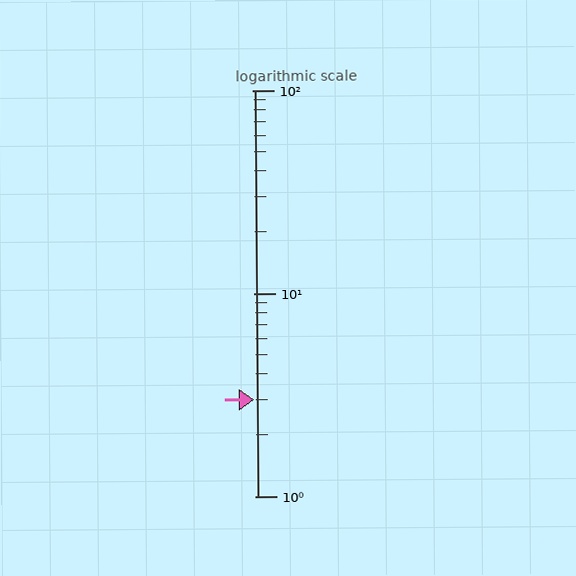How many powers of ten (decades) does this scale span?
The scale spans 2 decades, from 1 to 100.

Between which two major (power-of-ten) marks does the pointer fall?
The pointer is between 1 and 10.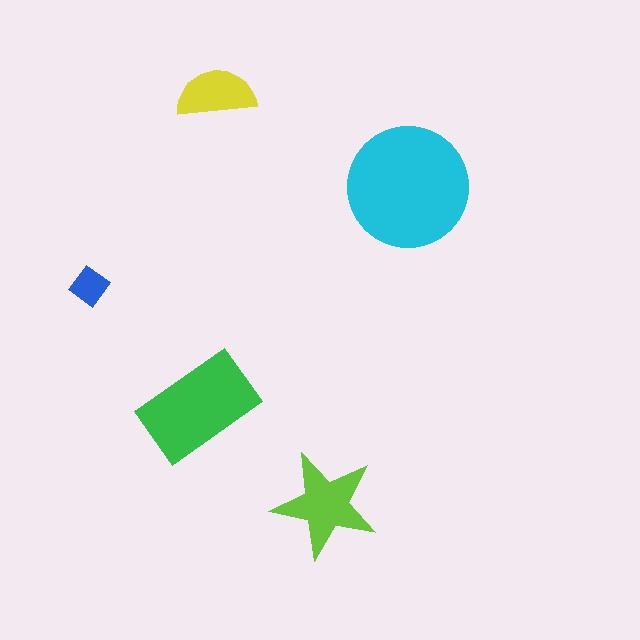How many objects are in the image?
There are 5 objects in the image.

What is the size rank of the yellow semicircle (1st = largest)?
4th.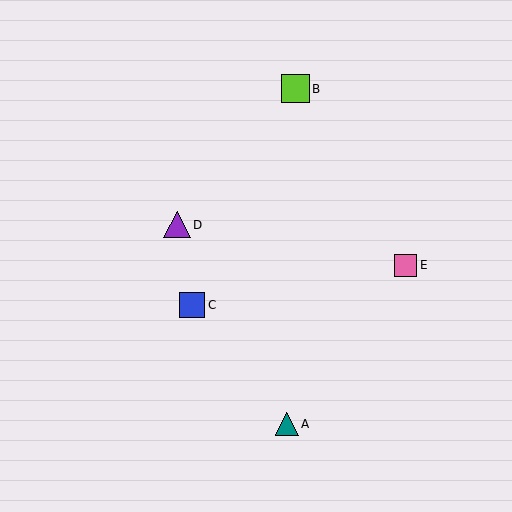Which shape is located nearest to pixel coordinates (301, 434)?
The teal triangle (labeled A) at (287, 424) is nearest to that location.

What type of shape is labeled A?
Shape A is a teal triangle.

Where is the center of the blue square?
The center of the blue square is at (192, 305).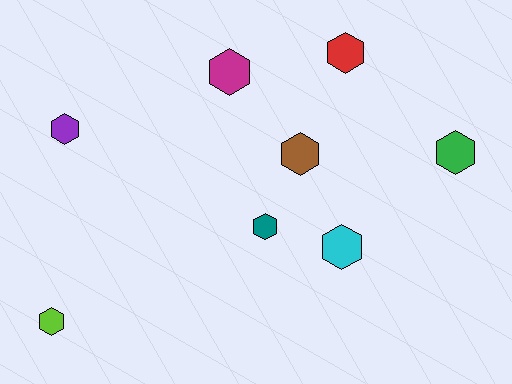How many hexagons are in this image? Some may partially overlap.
There are 8 hexagons.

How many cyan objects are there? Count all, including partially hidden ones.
There is 1 cyan object.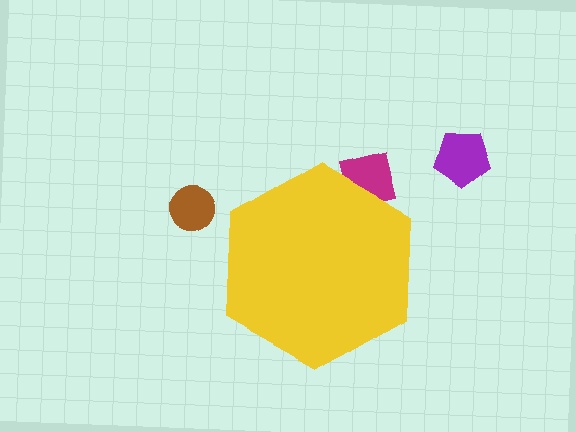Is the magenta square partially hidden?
Yes, the magenta square is partially hidden behind the yellow hexagon.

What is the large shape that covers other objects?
A yellow hexagon.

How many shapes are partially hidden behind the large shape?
1 shape is partially hidden.